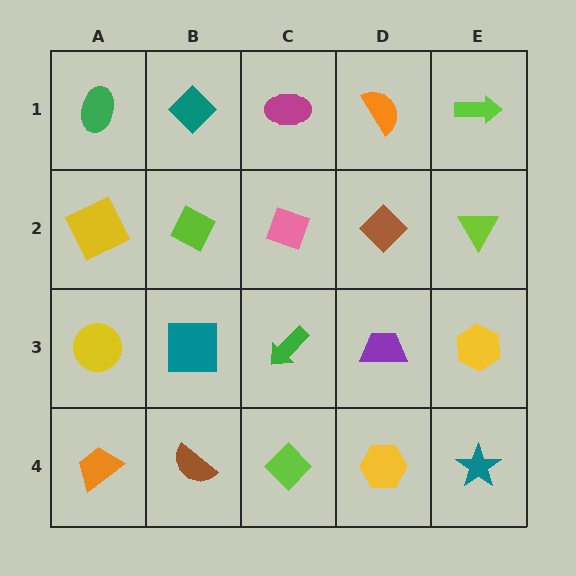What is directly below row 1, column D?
A brown diamond.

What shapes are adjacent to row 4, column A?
A yellow circle (row 3, column A), a brown semicircle (row 4, column B).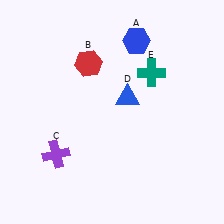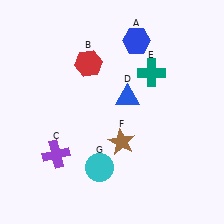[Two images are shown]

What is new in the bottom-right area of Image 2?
A brown star (F) was added in the bottom-right area of Image 2.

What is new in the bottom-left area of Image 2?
A cyan circle (G) was added in the bottom-left area of Image 2.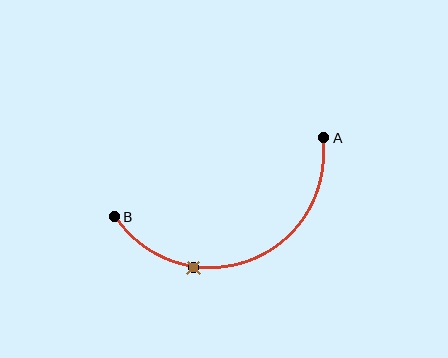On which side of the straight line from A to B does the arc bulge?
The arc bulges below the straight line connecting A and B.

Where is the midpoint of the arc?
The arc midpoint is the point on the curve farthest from the straight line joining A and B. It sits below that line.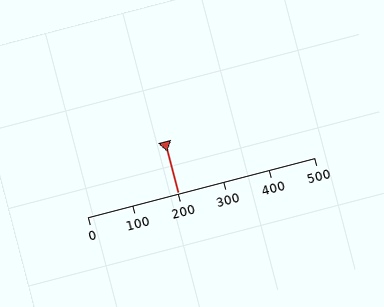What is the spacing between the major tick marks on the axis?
The major ticks are spaced 100 apart.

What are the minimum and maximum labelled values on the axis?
The axis runs from 0 to 500.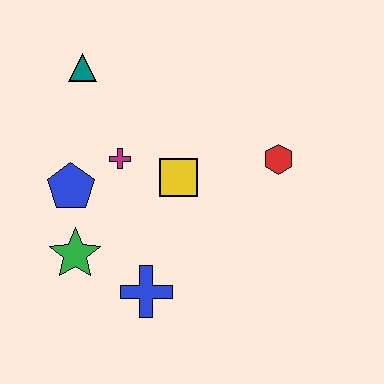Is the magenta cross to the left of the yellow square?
Yes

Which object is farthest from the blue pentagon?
The red hexagon is farthest from the blue pentagon.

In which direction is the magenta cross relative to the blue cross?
The magenta cross is above the blue cross.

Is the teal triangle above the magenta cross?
Yes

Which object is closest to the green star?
The blue pentagon is closest to the green star.